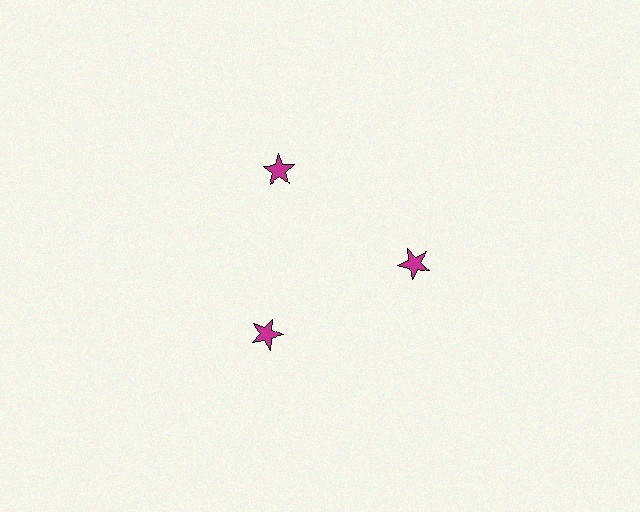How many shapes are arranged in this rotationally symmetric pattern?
There are 3 shapes, arranged in 3 groups of 1.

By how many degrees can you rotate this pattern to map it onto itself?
The pattern maps onto itself every 120 degrees of rotation.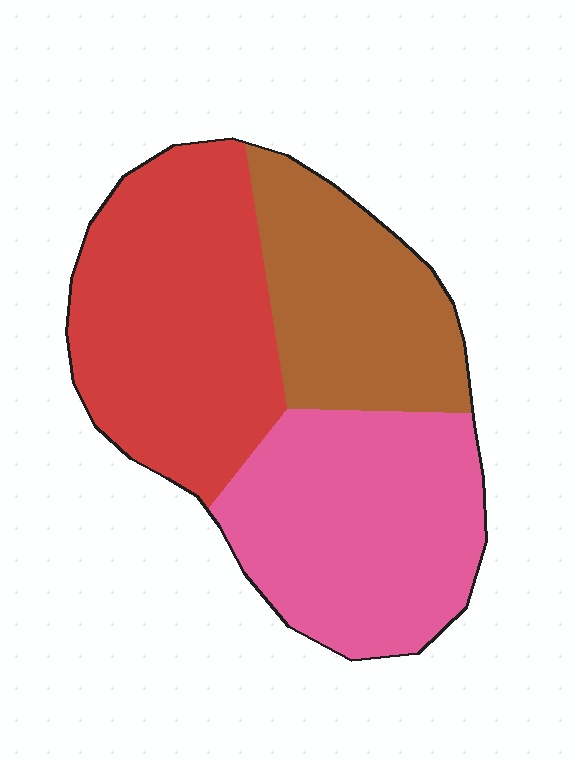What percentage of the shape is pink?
Pink takes up about three eighths (3/8) of the shape.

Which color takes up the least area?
Brown, at roughly 25%.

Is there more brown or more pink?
Pink.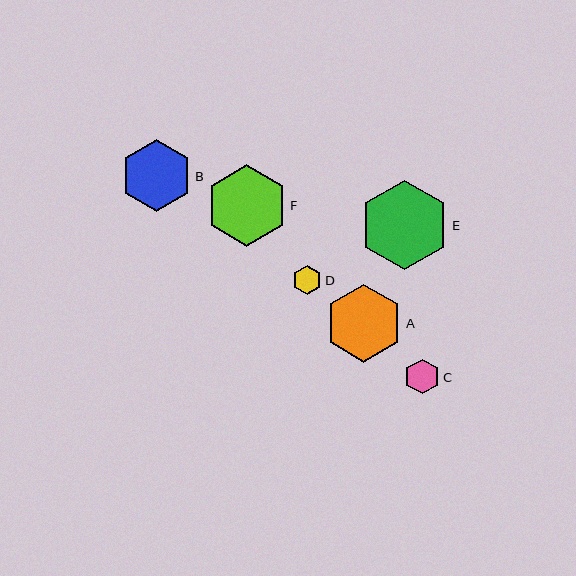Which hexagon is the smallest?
Hexagon D is the smallest with a size of approximately 30 pixels.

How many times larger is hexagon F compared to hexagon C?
Hexagon F is approximately 2.3 times the size of hexagon C.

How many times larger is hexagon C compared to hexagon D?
Hexagon C is approximately 1.2 times the size of hexagon D.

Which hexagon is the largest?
Hexagon E is the largest with a size of approximately 89 pixels.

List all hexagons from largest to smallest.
From largest to smallest: E, F, A, B, C, D.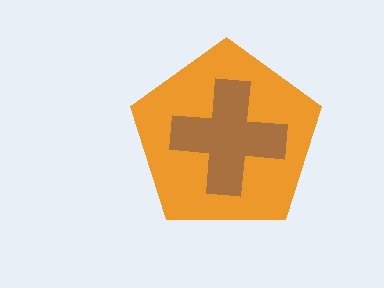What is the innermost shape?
The brown cross.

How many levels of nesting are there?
2.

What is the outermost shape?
The orange pentagon.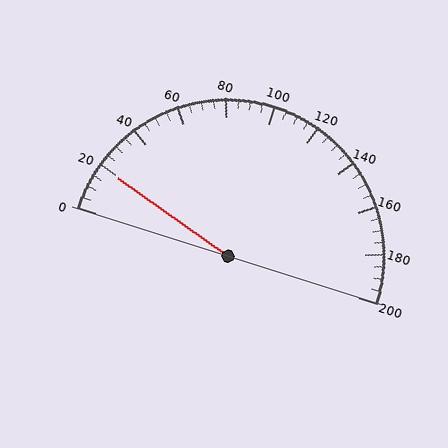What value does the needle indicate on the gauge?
The needle indicates approximately 20.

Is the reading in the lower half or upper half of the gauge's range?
The reading is in the lower half of the range (0 to 200).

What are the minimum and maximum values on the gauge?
The gauge ranges from 0 to 200.